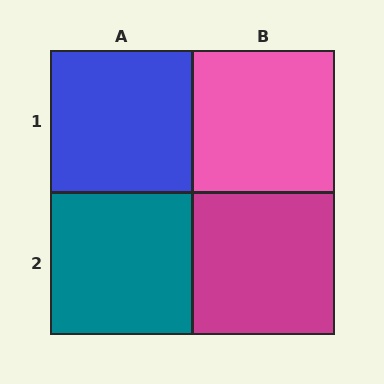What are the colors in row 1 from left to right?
Blue, pink.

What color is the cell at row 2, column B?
Magenta.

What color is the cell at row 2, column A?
Teal.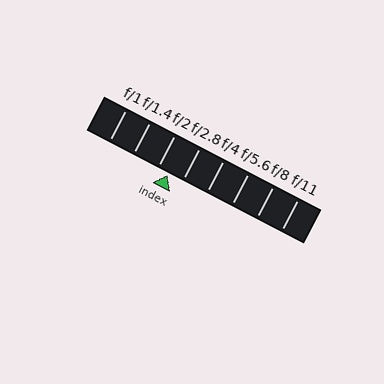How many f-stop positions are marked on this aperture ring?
There are 8 f-stop positions marked.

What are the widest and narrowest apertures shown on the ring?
The widest aperture shown is f/1 and the narrowest is f/11.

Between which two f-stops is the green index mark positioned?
The index mark is between f/2 and f/2.8.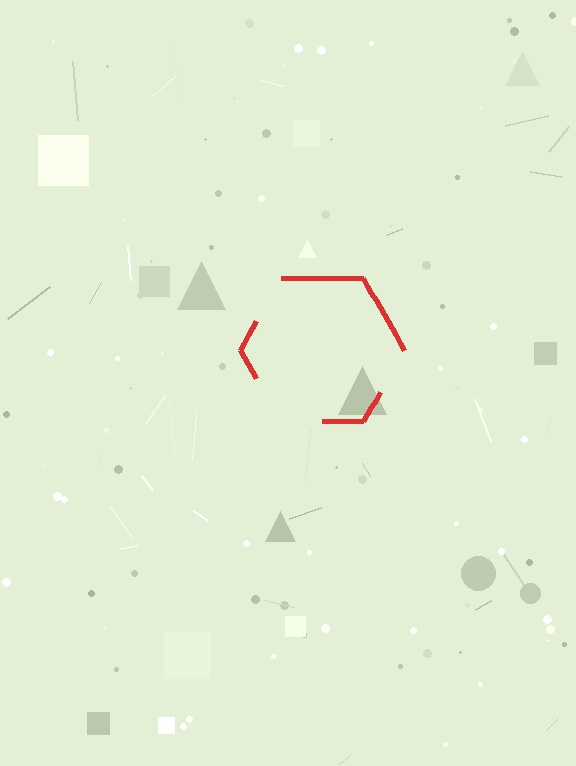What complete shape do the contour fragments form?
The contour fragments form a hexagon.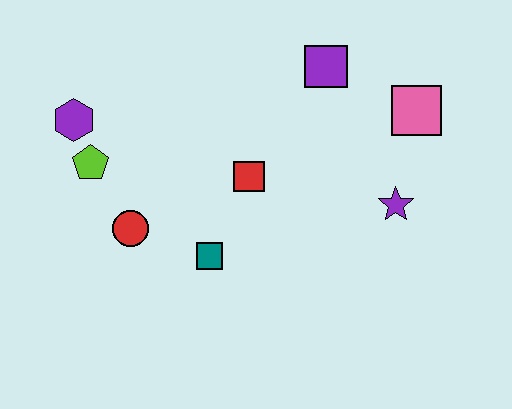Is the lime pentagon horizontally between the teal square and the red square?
No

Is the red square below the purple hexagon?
Yes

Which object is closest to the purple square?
The pink square is closest to the purple square.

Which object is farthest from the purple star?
The purple hexagon is farthest from the purple star.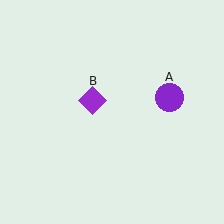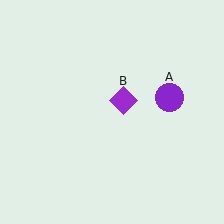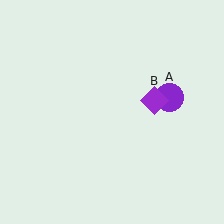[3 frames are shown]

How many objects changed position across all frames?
1 object changed position: purple diamond (object B).